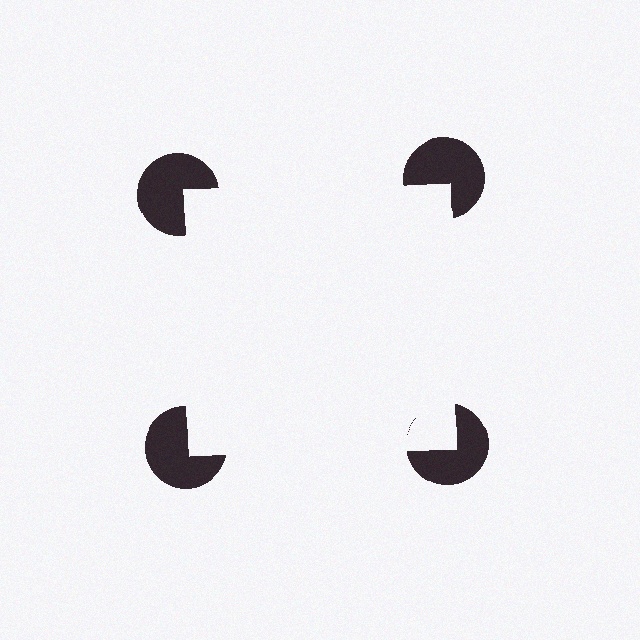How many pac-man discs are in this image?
There are 4 — one at each vertex of the illusory square.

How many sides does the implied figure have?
4 sides.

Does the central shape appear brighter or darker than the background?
It typically appears slightly brighter than the background, even though no actual brightness change is drawn.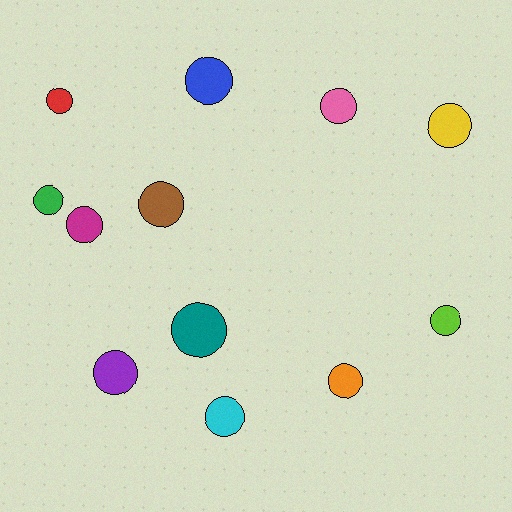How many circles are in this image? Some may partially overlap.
There are 12 circles.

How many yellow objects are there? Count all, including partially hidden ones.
There is 1 yellow object.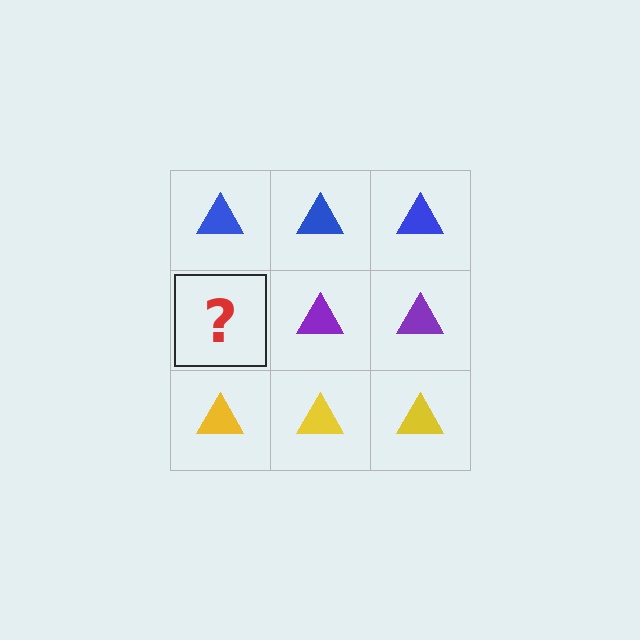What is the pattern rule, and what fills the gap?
The rule is that each row has a consistent color. The gap should be filled with a purple triangle.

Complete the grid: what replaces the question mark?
The question mark should be replaced with a purple triangle.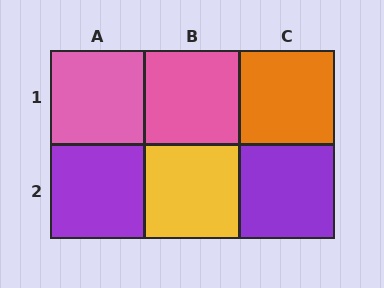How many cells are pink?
2 cells are pink.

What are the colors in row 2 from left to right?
Purple, yellow, purple.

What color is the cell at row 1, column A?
Pink.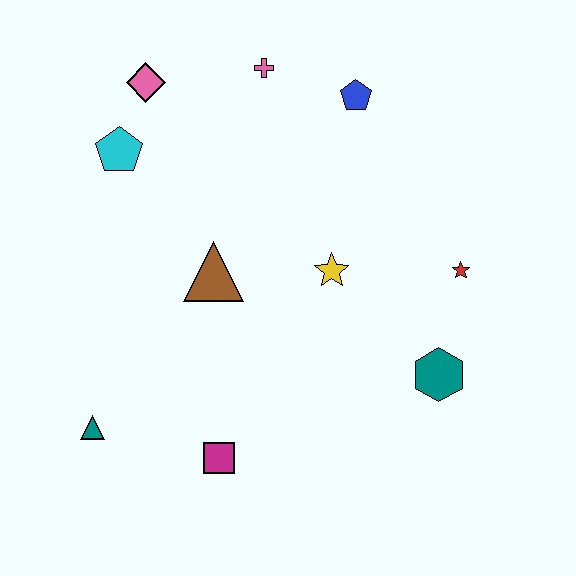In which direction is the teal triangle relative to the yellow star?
The teal triangle is to the left of the yellow star.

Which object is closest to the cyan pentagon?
The pink diamond is closest to the cyan pentagon.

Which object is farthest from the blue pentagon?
The teal triangle is farthest from the blue pentagon.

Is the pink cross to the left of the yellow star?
Yes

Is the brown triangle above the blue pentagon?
No